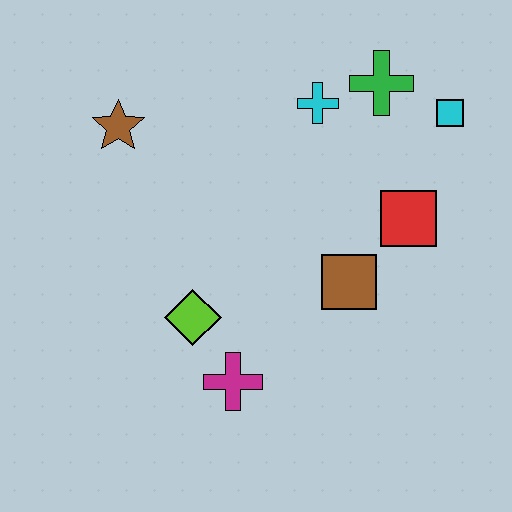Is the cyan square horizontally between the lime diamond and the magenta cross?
No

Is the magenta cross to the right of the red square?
No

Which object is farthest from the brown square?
The brown star is farthest from the brown square.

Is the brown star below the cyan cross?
Yes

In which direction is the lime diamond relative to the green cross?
The lime diamond is below the green cross.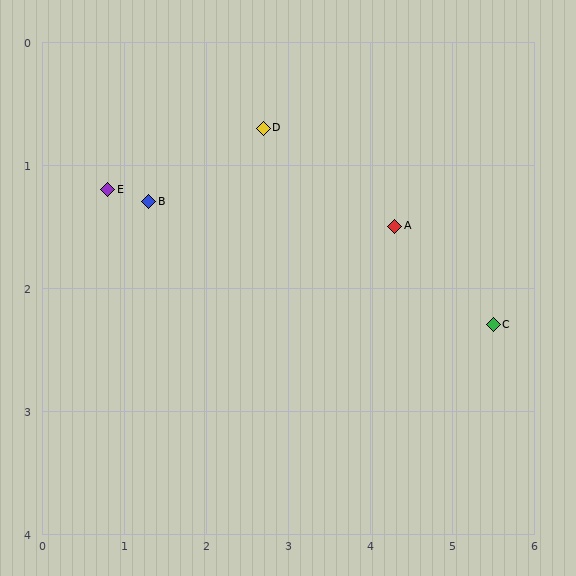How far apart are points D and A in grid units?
Points D and A are about 1.8 grid units apart.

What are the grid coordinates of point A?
Point A is at approximately (4.3, 1.5).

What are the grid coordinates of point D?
Point D is at approximately (2.7, 0.7).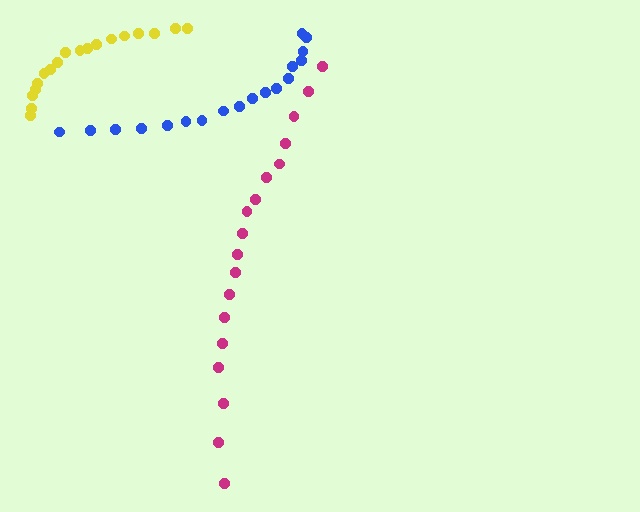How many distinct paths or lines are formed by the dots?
There are 3 distinct paths.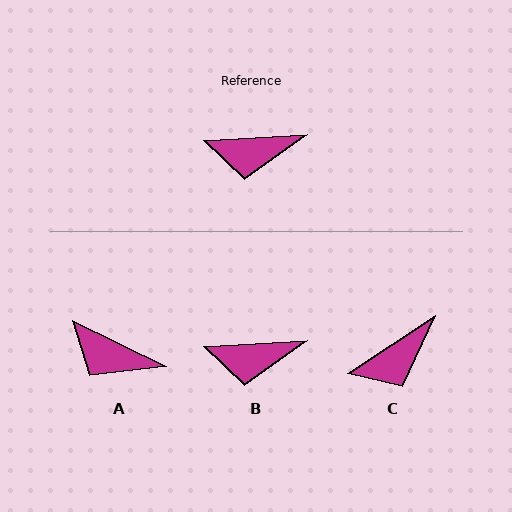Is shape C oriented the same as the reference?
No, it is off by about 30 degrees.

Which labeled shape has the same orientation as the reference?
B.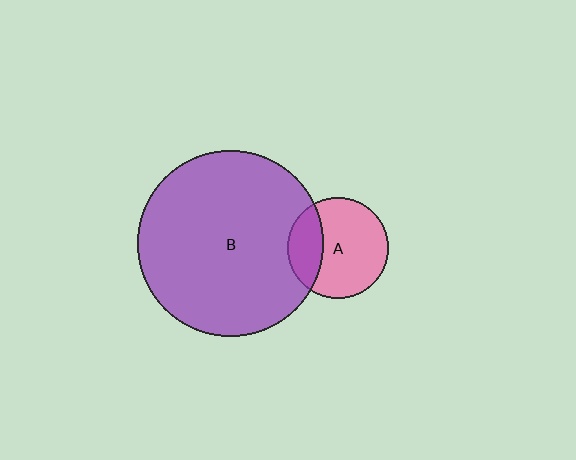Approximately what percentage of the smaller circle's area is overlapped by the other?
Approximately 30%.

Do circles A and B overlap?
Yes.